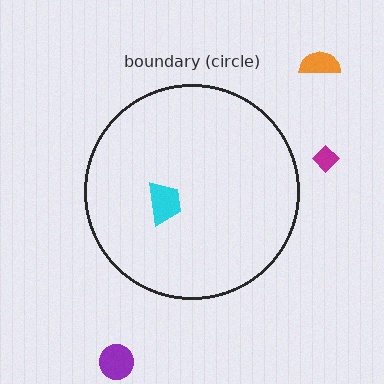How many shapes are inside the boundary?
1 inside, 3 outside.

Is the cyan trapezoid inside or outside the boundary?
Inside.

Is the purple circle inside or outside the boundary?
Outside.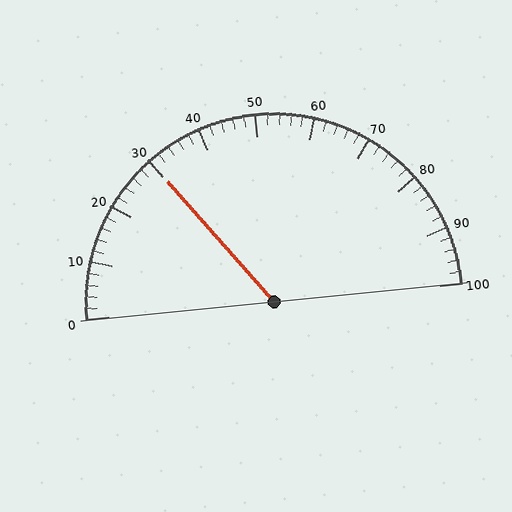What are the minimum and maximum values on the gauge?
The gauge ranges from 0 to 100.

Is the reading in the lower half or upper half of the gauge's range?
The reading is in the lower half of the range (0 to 100).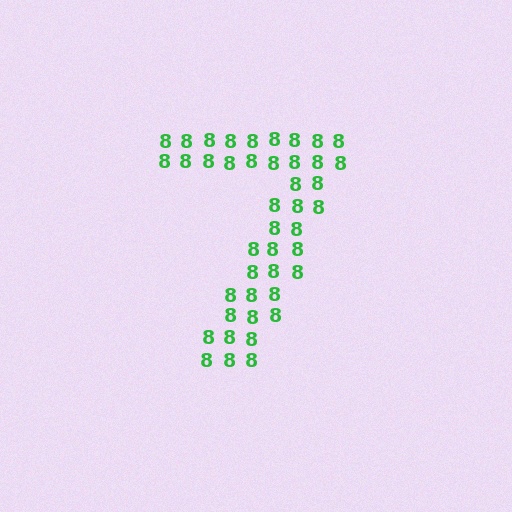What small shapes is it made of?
It is made of small digit 8's.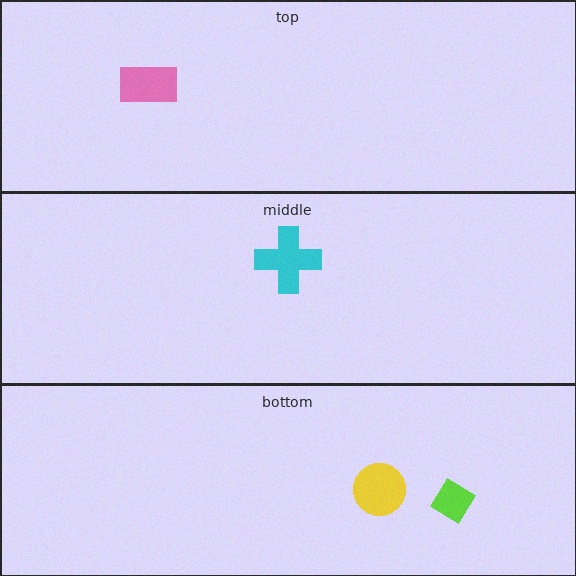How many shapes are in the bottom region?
2.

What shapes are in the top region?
The pink rectangle.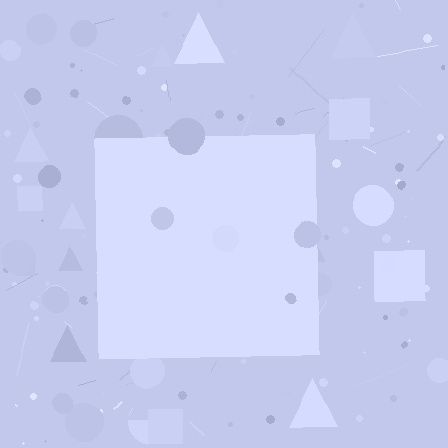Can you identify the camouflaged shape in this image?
The camouflaged shape is a square.